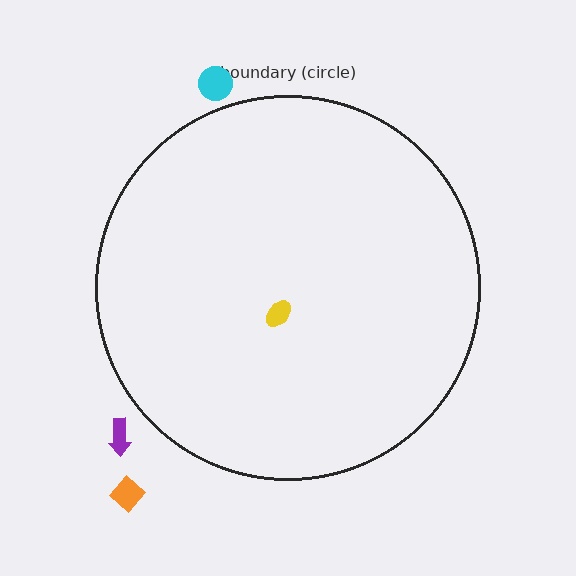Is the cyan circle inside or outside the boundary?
Outside.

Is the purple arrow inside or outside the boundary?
Outside.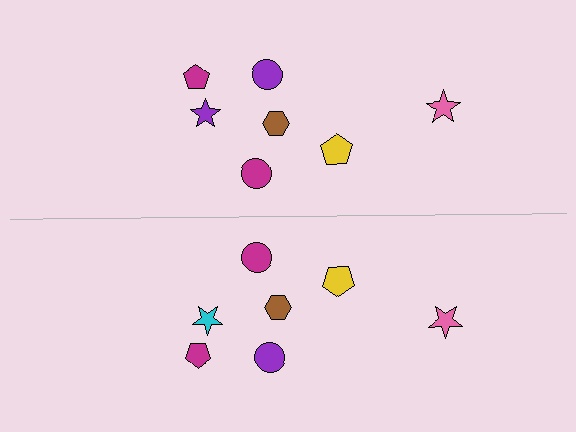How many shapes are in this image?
There are 14 shapes in this image.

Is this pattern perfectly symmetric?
No, the pattern is not perfectly symmetric. The cyan star on the bottom side breaks the symmetry — its mirror counterpart is purple.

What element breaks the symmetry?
The cyan star on the bottom side breaks the symmetry — its mirror counterpart is purple.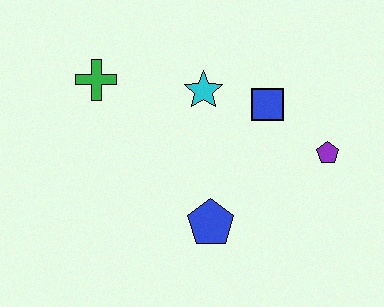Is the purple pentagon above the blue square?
No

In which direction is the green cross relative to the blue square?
The green cross is to the left of the blue square.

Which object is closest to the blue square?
The cyan star is closest to the blue square.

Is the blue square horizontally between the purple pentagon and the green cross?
Yes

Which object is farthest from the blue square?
The green cross is farthest from the blue square.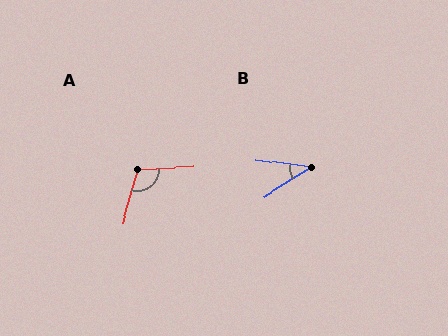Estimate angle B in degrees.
Approximately 39 degrees.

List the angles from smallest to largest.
B (39°), A (109°).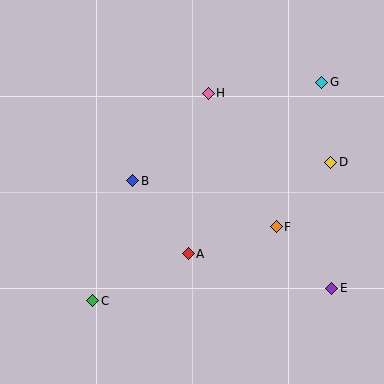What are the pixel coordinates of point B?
Point B is at (133, 181).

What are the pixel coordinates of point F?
Point F is at (276, 227).